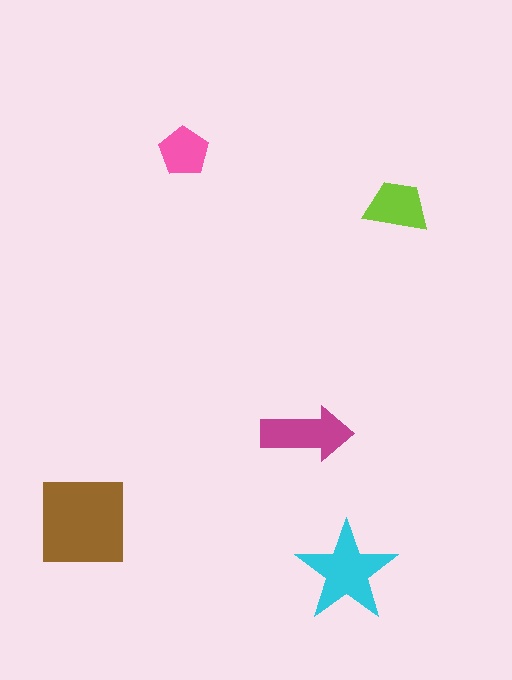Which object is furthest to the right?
The lime trapezoid is rightmost.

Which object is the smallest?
The pink pentagon.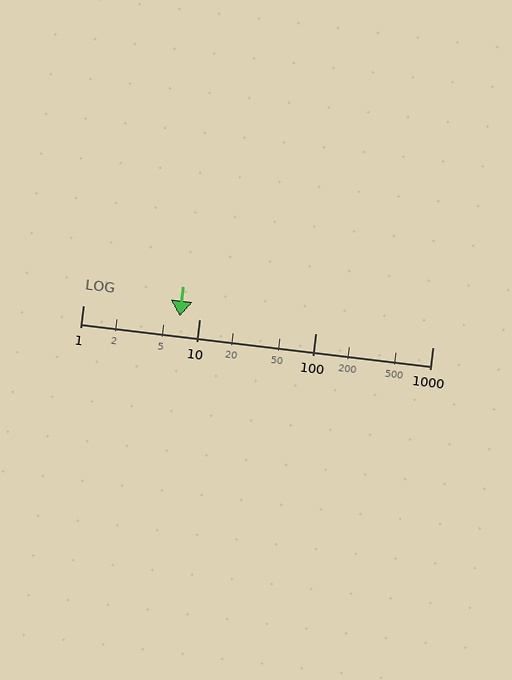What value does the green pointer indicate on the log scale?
The pointer indicates approximately 6.8.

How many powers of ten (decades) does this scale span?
The scale spans 3 decades, from 1 to 1000.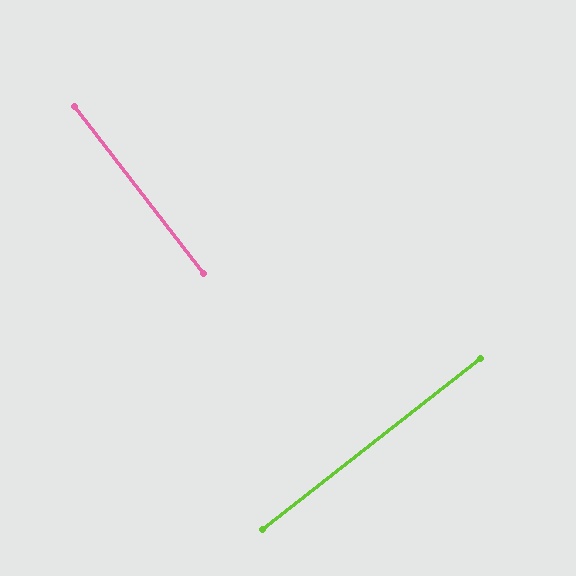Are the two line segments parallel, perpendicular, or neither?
Perpendicular — they meet at approximately 89°.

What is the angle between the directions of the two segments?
Approximately 89 degrees.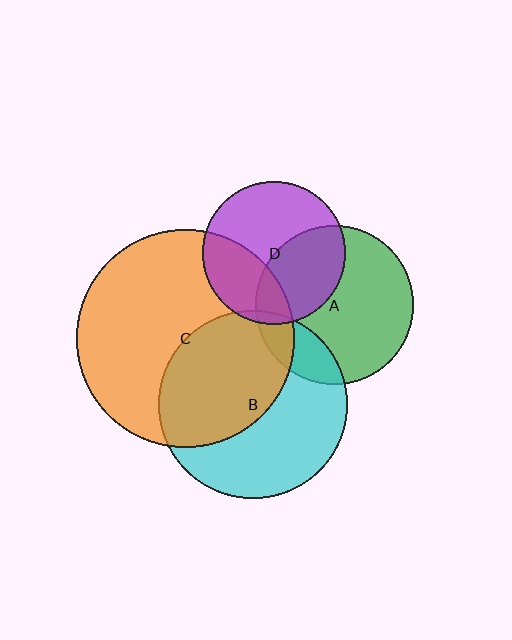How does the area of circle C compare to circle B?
Approximately 1.3 times.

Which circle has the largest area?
Circle C (orange).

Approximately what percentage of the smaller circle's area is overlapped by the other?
Approximately 15%.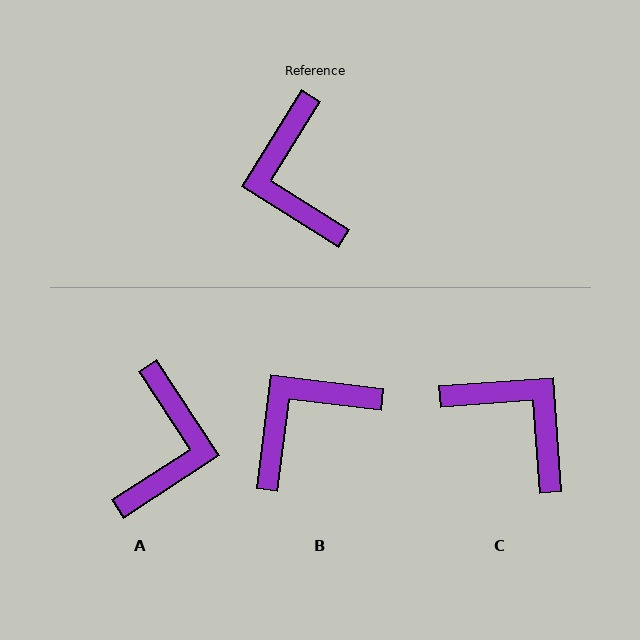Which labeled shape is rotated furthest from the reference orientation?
A, about 155 degrees away.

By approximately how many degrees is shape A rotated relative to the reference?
Approximately 155 degrees counter-clockwise.